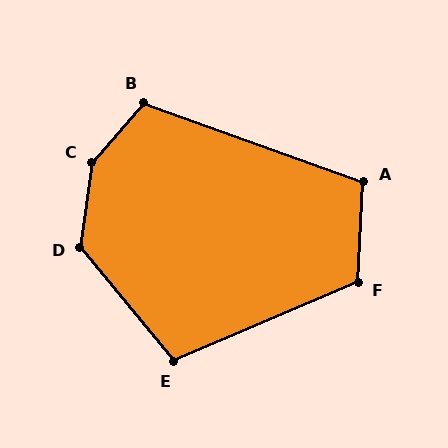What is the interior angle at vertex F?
Approximately 116 degrees (obtuse).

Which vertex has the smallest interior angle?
E, at approximately 106 degrees.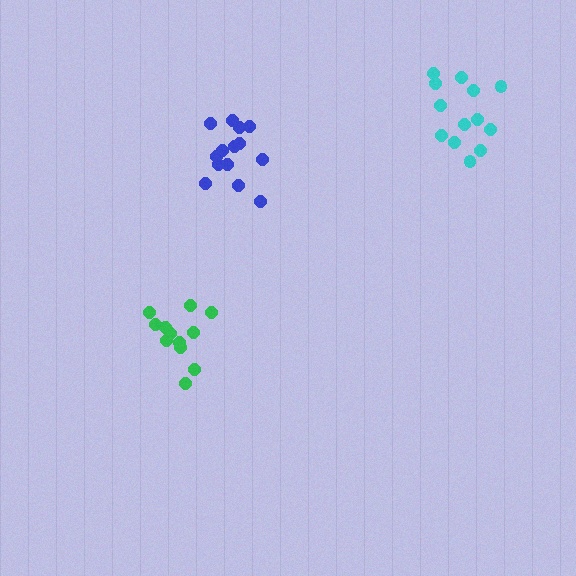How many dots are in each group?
Group 1: 12 dots, Group 2: 13 dots, Group 3: 14 dots (39 total).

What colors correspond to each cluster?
The clusters are colored: green, cyan, blue.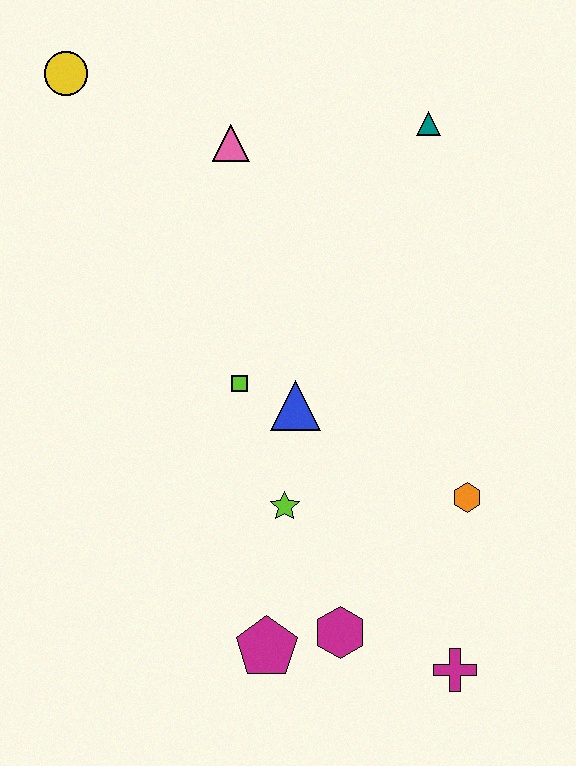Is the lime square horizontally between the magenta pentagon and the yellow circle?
Yes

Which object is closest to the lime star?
The blue triangle is closest to the lime star.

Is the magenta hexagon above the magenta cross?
Yes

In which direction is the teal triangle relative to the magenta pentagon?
The teal triangle is above the magenta pentagon.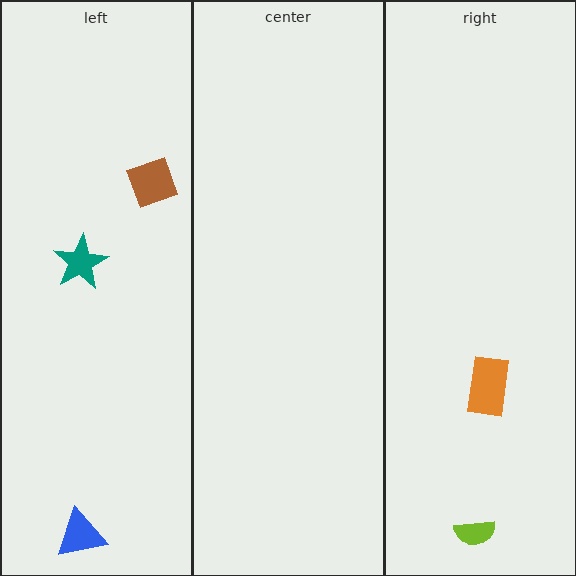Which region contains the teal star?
The left region.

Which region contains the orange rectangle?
The right region.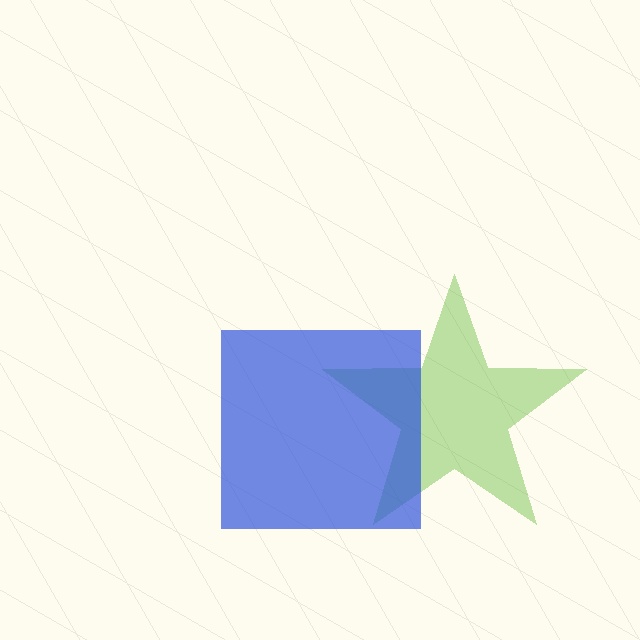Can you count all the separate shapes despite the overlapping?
Yes, there are 2 separate shapes.